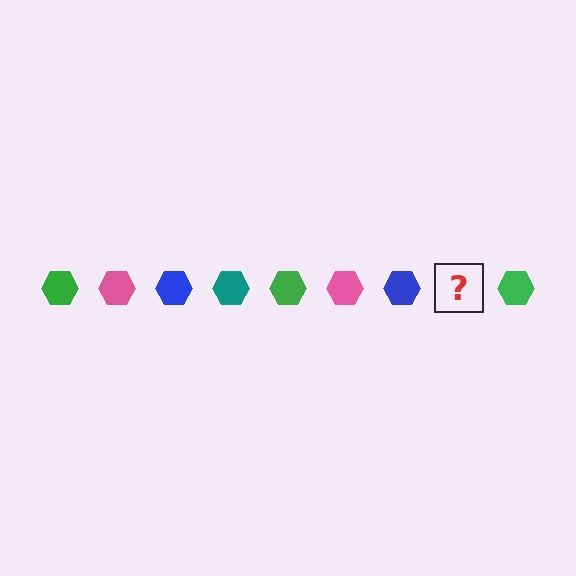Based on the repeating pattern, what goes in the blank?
The blank should be a teal hexagon.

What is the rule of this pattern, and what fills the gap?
The rule is that the pattern cycles through green, pink, blue, teal hexagons. The gap should be filled with a teal hexagon.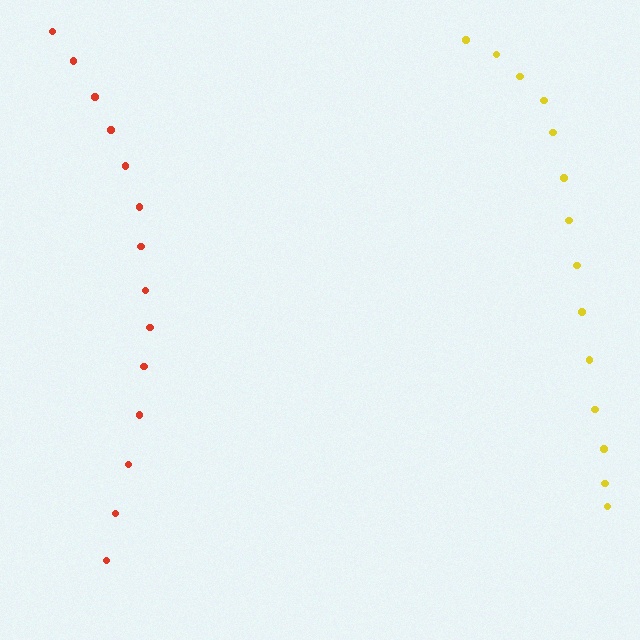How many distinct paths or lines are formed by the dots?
There are 2 distinct paths.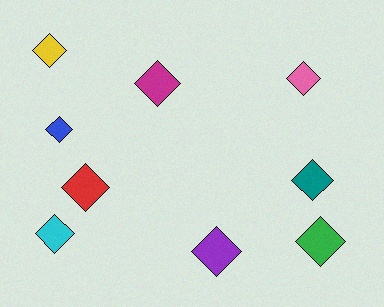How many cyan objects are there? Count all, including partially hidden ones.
There is 1 cyan object.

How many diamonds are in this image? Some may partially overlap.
There are 9 diamonds.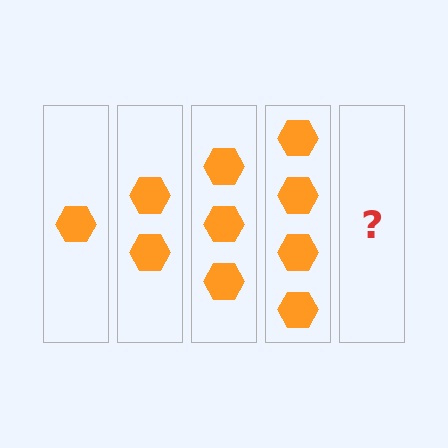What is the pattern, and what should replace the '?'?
The pattern is that each step adds one more hexagon. The '?' should be 5 hexagons.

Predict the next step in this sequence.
The next step is 5 hexagons.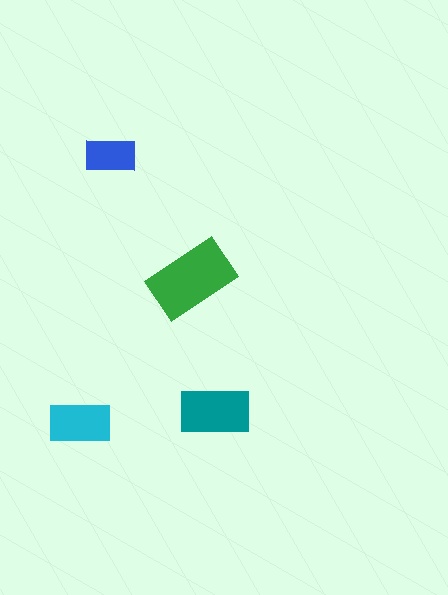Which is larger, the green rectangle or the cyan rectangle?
The green one.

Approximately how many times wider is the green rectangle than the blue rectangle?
About 1.5 times wider.